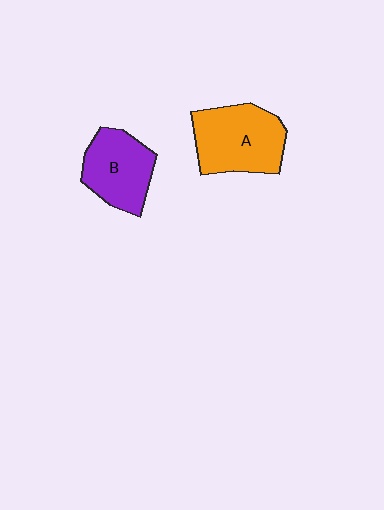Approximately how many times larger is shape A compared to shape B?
Approximately 1.2 times.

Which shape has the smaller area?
Shape B (purple).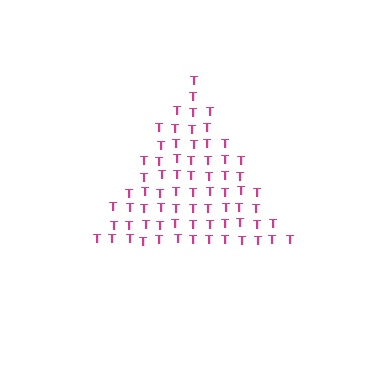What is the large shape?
The large shape is a triangle.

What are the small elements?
The small elements are letter T's.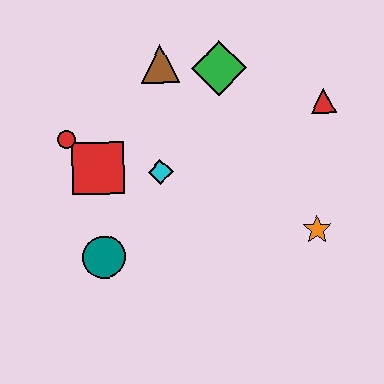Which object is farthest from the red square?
The red triangle is farthest from the red square.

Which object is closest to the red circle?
The red square is closest to the red circle.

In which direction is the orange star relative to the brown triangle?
The orange star is below the brown triangle.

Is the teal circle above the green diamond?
No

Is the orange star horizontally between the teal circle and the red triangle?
Yes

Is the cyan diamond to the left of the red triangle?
Yes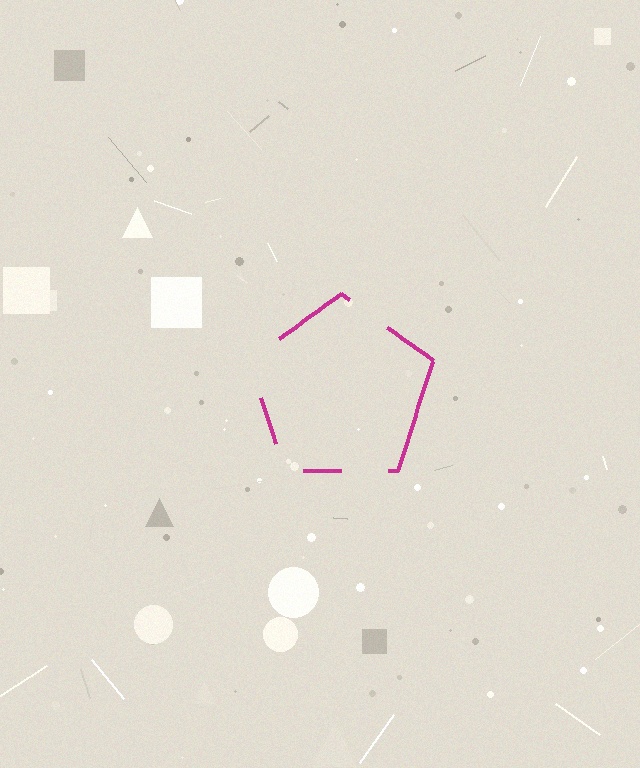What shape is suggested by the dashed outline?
The dashed outline suggests a pentagon.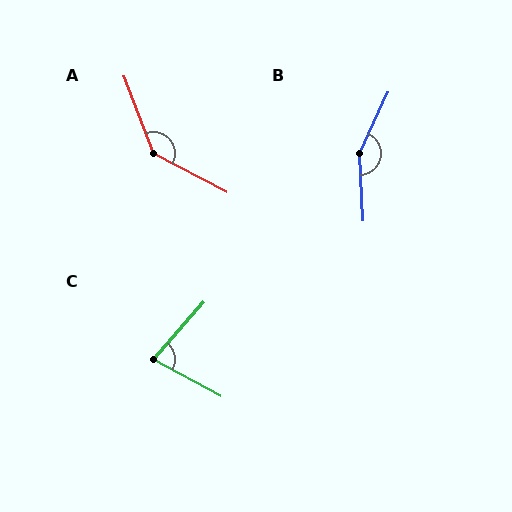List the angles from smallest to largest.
C (77°), A (138°), B (152°).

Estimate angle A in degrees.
Approximately 138 degrees.